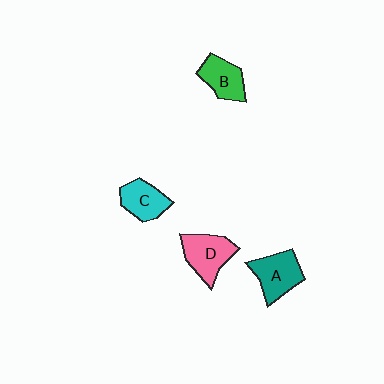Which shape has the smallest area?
Shape C (cyan).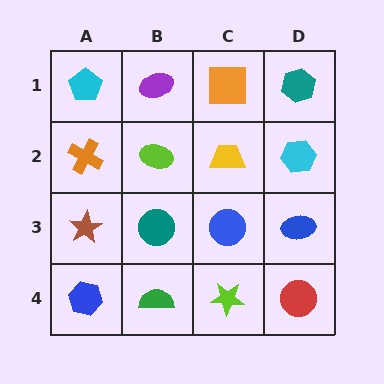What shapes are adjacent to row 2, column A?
A cyan pentagon (row 1, column A), a brown star (row 3, column A), a lime ellipse (row 2, column B).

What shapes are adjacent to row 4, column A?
A brown star (row 3, column A), a green semicircle (row 4, column B).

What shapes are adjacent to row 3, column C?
A yellow trapezoid (row 2, column C), a lime star (row 4, column C), a teal circle (row 3, column B), a blue ellipse (row 3, column D).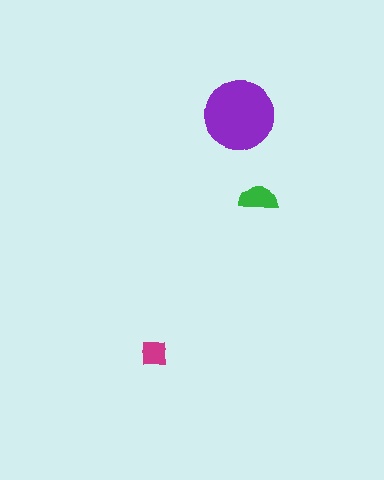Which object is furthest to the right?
The green semicircle is rightmost.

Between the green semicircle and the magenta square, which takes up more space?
The green semicircle.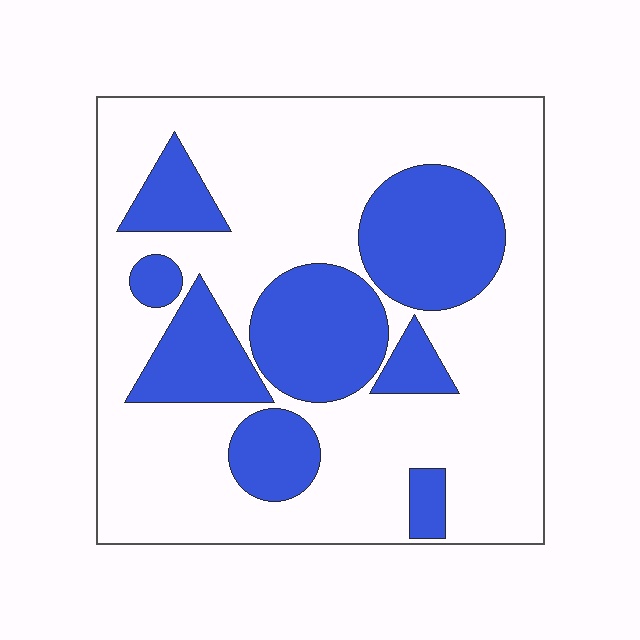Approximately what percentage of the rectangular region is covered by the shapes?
Approximately 30%.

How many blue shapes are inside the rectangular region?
8.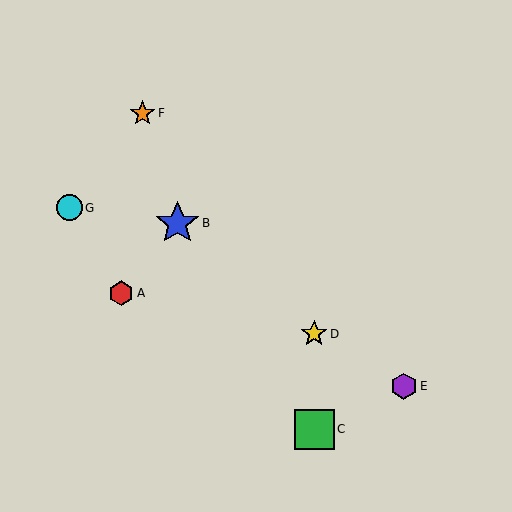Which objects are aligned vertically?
Objects C, D are aligned vertically.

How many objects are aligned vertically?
2 objects (C, D) are aligned vertically.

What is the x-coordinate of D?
Object D is at x≈314.